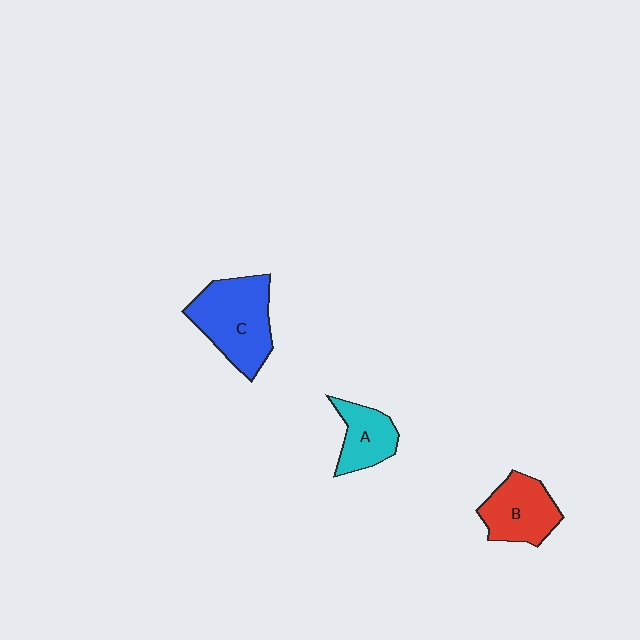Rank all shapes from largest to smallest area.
From largest to smallest: C (blue), B (red), A (cyan).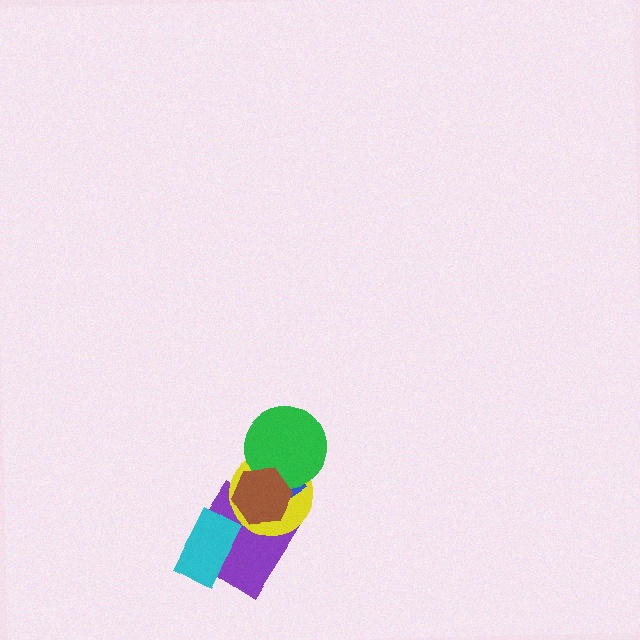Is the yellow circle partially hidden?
Yes, it is partially covered by another shape.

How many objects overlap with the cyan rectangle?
1 object overlaps with the cyan rectangle.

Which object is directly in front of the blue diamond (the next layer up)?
The green circle is directly in front of the blue diamond.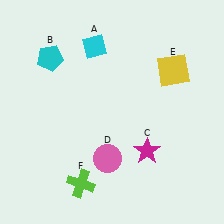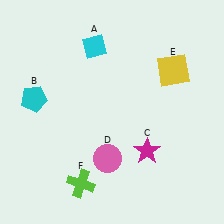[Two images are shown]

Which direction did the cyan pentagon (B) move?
The cyan pentagon (B) moved down.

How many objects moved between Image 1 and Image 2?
1 object moved between the two images.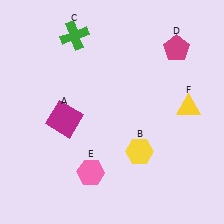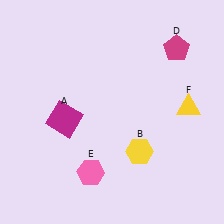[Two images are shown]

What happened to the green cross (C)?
The green cross (C) was removed in Image 2. It was in the top-left area of Image 1.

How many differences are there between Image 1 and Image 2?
There is 1 difference between the two images.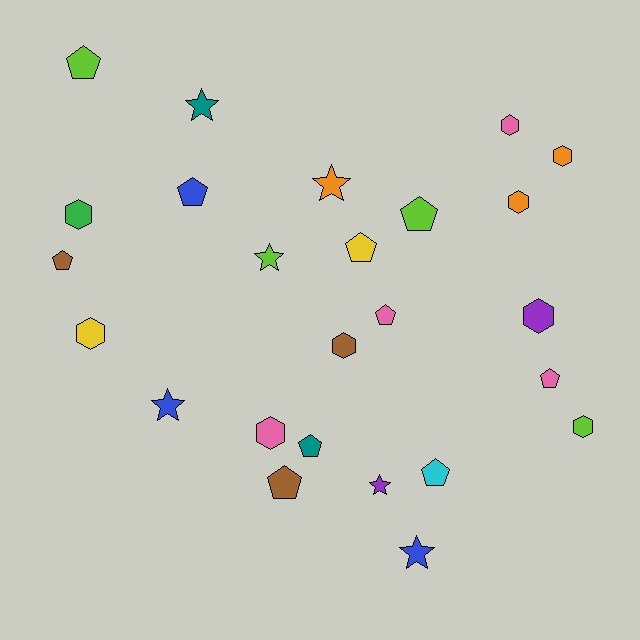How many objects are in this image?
There are 25 objects.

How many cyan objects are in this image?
There is 1 cyan object.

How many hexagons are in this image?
There are 9 hexagons.